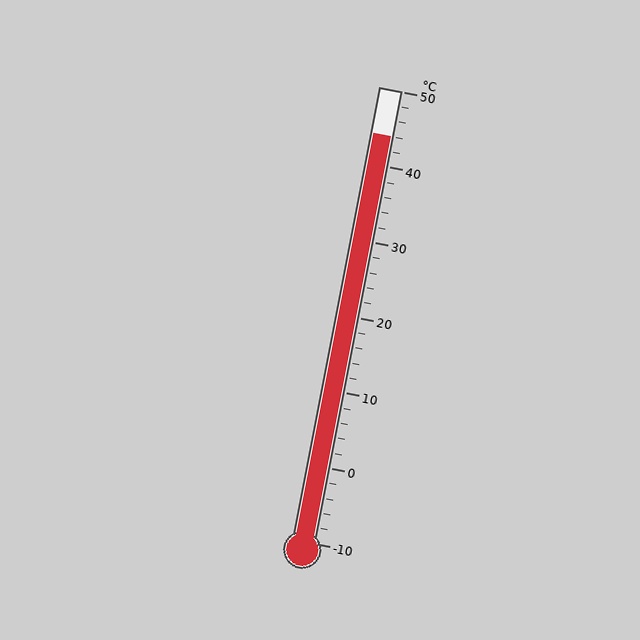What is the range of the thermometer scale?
The thermometer scale ranges from -10°C to 50°C.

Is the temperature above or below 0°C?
The temperature is above 0°C.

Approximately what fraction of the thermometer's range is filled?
The thermometer is filled to approximately 90% of its range.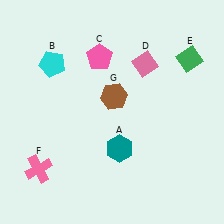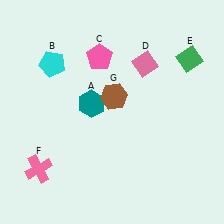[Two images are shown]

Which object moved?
The teal hexagon (A) moved up.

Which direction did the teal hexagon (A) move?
The teal hexagon (A) moved up.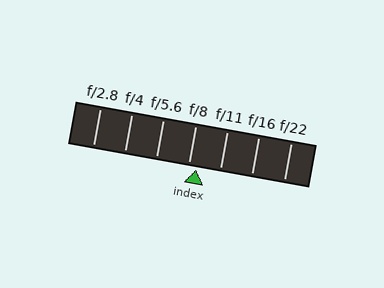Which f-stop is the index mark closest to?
The index mark is closest to f/8.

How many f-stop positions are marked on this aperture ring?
There are 7 f-stop positions marked.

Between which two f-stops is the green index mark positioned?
The index mark is between f/8 and f/11.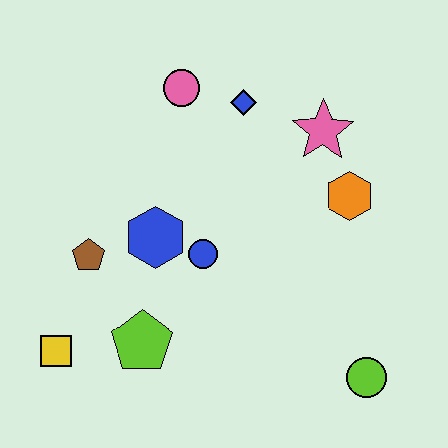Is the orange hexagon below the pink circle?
Yes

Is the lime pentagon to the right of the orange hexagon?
No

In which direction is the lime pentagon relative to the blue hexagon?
The lime pentagon is below the blue hexagon.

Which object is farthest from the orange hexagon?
The yellow square is farthest from the orange hexagon.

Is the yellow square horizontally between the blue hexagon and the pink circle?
No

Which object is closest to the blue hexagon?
The blue circle is closest to the blue hexagon.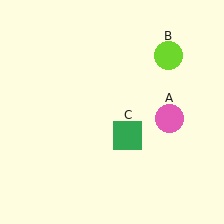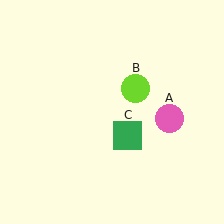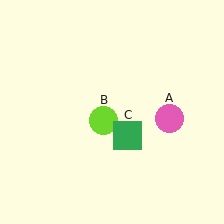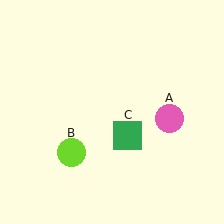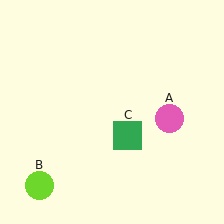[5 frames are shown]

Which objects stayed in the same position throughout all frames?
Pink circle (object A) and green square (object C) remained stationary.